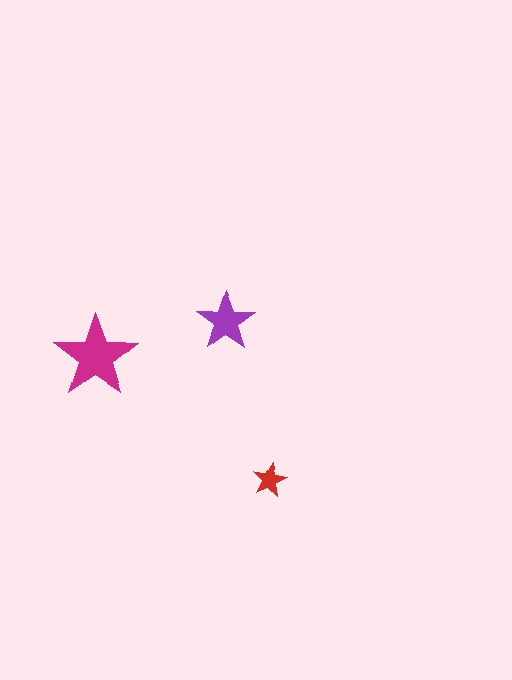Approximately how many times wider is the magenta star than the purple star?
About 1.5 times wider.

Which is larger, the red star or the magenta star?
The magenta one.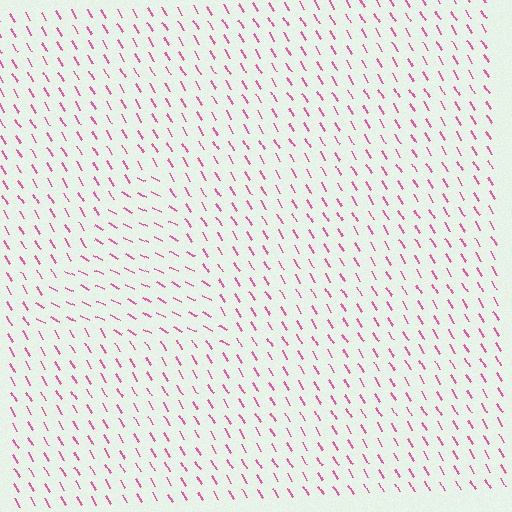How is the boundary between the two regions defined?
The boundary is defined purely by a change in line orientation (approximately 32 degrees difference). All lines are the same color and thickness.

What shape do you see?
I see a triangle.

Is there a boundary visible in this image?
Yes, there is a texture boundary formed by a change in line orientation.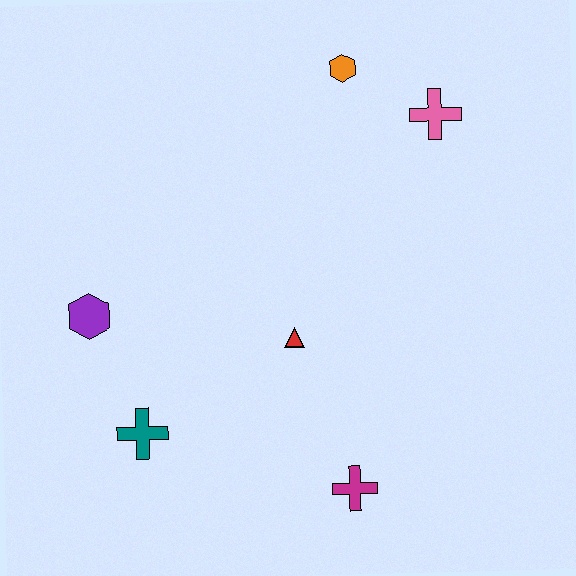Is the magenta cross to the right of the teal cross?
Yes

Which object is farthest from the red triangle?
The orange hexagon is farthest from the red triangle.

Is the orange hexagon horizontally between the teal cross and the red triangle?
No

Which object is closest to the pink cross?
The orange hexagon is closest to the pink cross.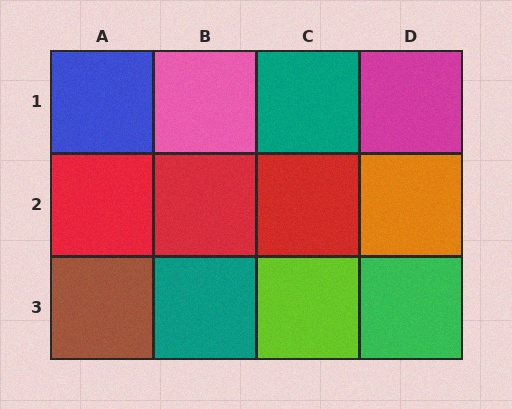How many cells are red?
3 cells are red.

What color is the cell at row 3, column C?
Lime.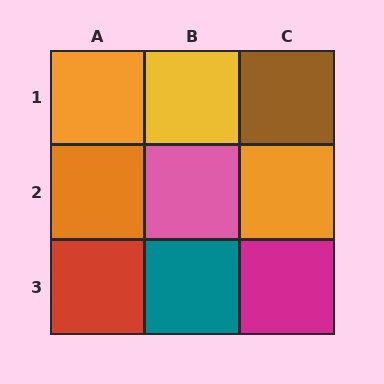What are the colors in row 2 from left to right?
Orange, pink, orange.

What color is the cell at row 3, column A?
Red.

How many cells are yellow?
1 cell is yellow.